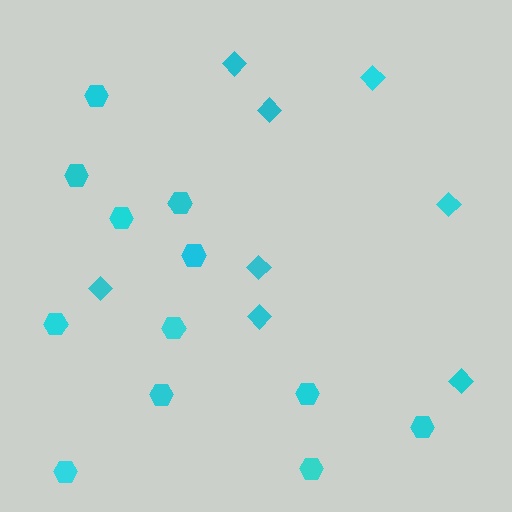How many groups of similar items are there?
There are 2 groups: one group of diamonds (8) and one group of hexagons (12).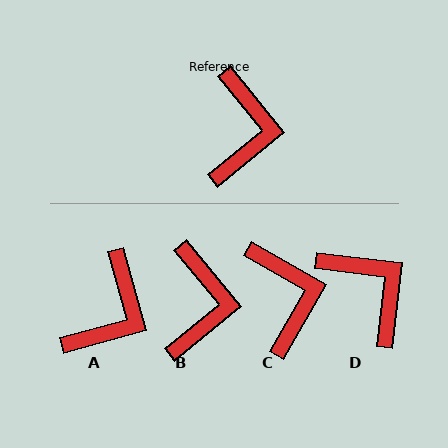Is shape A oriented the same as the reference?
No, it is off by about 24 degrees.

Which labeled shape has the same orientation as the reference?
B.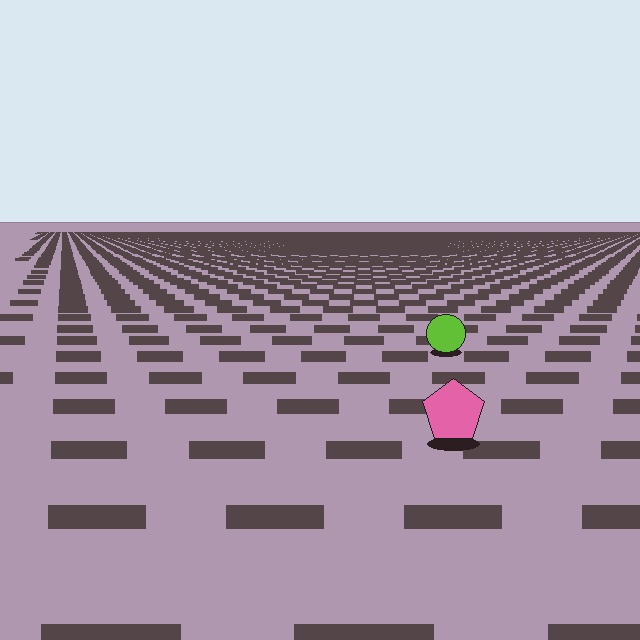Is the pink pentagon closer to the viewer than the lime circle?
Yes. The pink pentagon is closer — you can tell from the texture gradient: the ground texture is coarser near it.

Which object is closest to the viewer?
The pink pentagon is closest. The texture marks near it are larger and more spread out.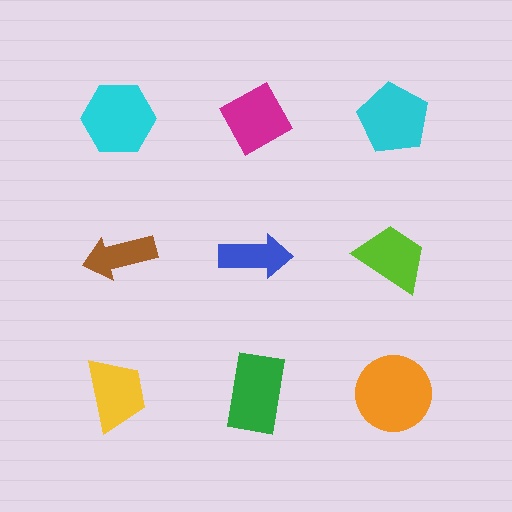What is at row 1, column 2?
A magenta diamond.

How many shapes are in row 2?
3 shapes.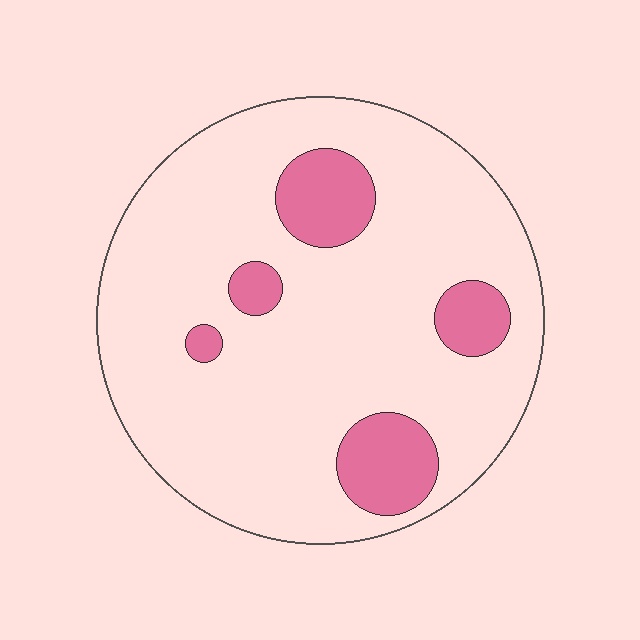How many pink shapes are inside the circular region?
5.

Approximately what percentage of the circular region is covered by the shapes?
Approximately 15%.